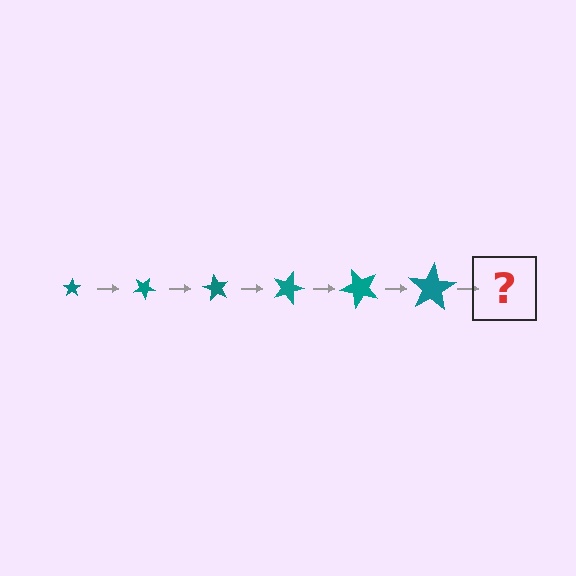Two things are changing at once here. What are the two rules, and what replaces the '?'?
The two rules are that the star grows larger each step and it rotates 30 degrees each step. The '?' should be a star, larger than the previous one and rotated 180 degrees from the start.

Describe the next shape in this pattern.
It should be a star, larger than the previous one and rotated 180 degrees from the start.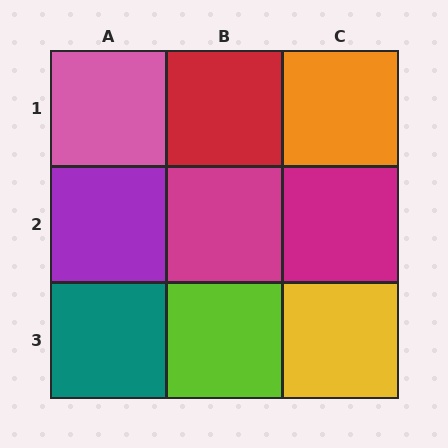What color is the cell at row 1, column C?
Orange.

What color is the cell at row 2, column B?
Magenta.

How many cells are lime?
1 cell is lime.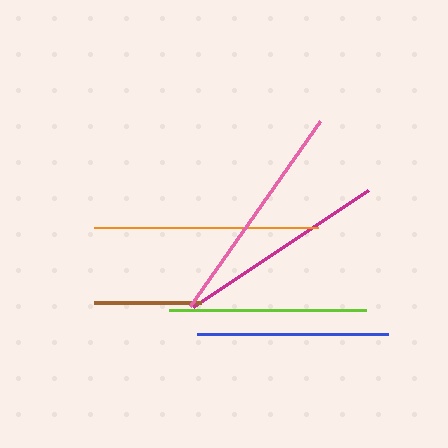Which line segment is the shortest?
The brown line is the shortest at approximately 107 pixels.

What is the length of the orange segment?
The orange segment is approximately 225 pixels long.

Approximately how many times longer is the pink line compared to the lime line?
The pink line is approximately 1.2 times the length of the lime line.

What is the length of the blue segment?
The blue segment is approximately 191 pixels long.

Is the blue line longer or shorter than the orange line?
The orange line is longer than the blue line.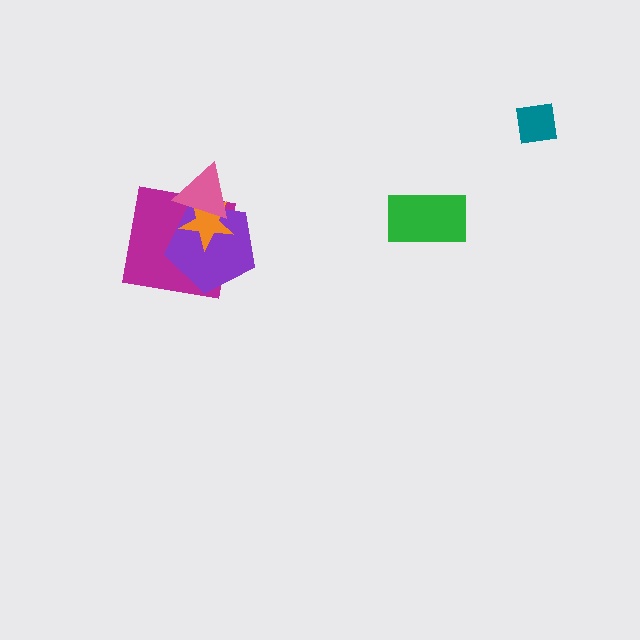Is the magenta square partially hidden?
Yes, it is partially covered by another shape.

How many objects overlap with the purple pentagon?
3 objects overlap with the purple pentagon.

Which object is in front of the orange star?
The pink triangle is in front of the orange star.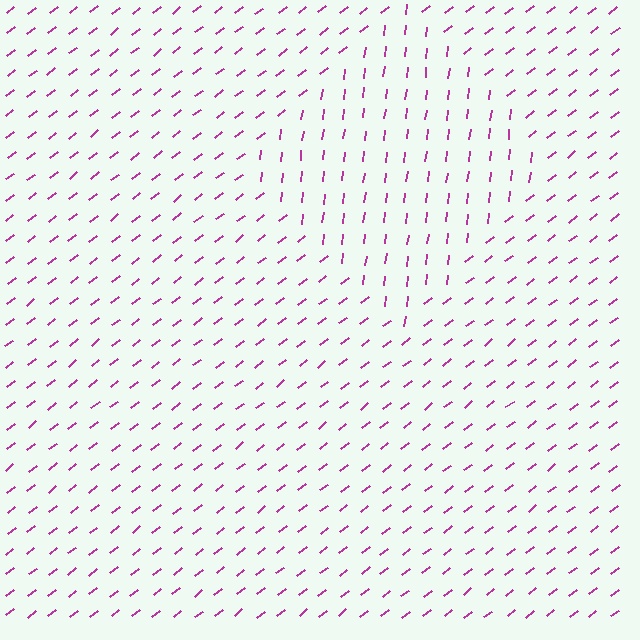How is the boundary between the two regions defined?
The boundary is defined purely by a change in line orientation (approximately 45 degrees difference). All lines are the same color and thickness.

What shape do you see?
I see a diamond.